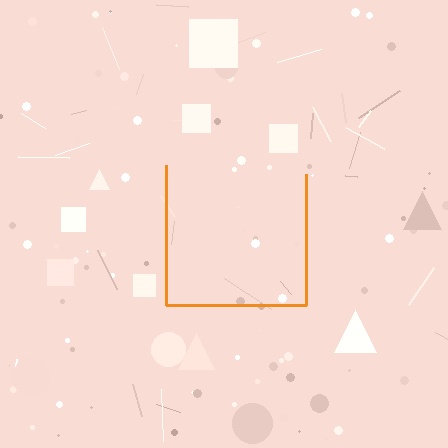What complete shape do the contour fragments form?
The contour fragments form a square.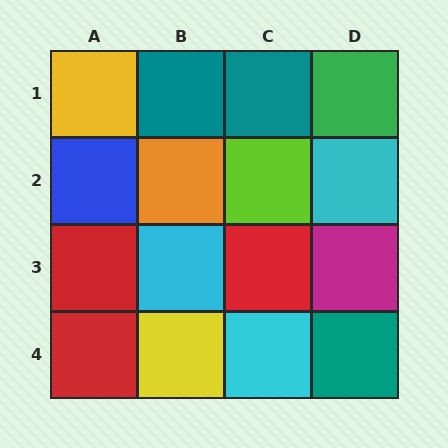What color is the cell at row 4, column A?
Red.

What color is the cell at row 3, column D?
Magenta.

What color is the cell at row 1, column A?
Yellow.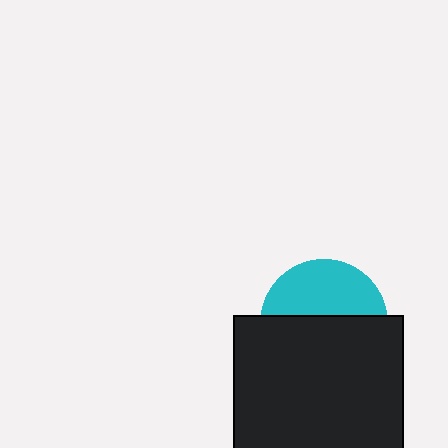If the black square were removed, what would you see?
You would see the complete cyan circle.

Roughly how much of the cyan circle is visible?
A small part of it is visible (roughly 42%).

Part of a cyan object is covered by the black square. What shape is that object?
It is a circle.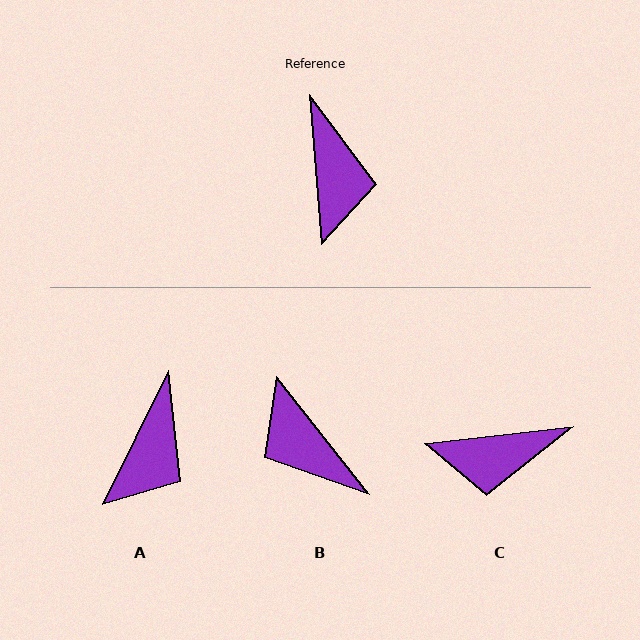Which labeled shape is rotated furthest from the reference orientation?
B, about 146 degrees away.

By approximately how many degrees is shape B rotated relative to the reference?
Approximately 146 degrees clockwise.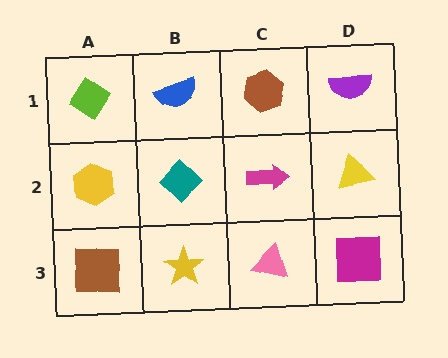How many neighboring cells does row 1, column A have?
2.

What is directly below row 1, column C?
A magenta arrow.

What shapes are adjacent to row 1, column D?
A yellow triangle (row 2, column D), a brown hexagon (row 1, column C).